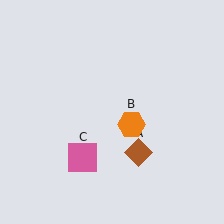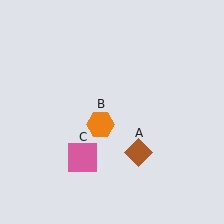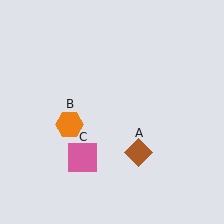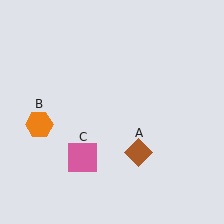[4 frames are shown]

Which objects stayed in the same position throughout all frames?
Brown diamond (object A) and pink square (object C) remained stationary.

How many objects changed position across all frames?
1 object changed position: orange hexagon (object B).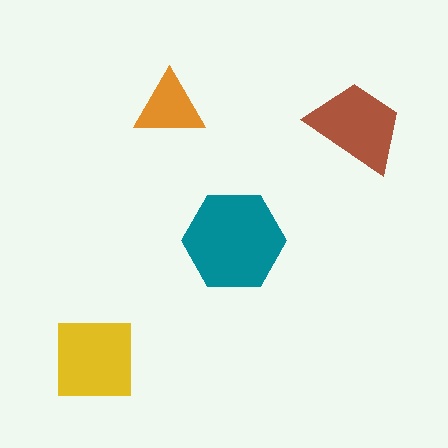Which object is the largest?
The teal hexagon.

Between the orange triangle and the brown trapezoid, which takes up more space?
The brown trapezoid.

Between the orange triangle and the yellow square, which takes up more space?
The yellow square.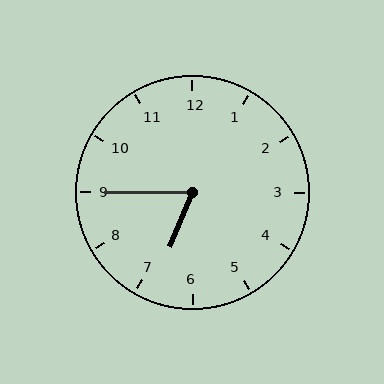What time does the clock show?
6:45.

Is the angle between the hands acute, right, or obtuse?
It is acute.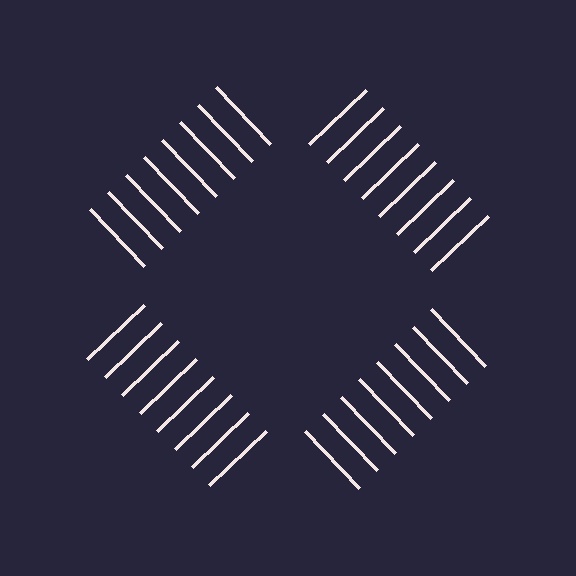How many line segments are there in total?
32 — 8 along each of the 4 edges.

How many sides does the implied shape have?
4 sides — the line-ends trace a square.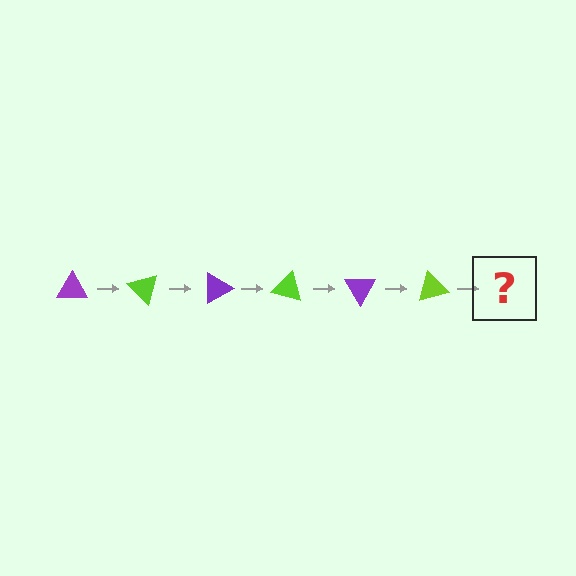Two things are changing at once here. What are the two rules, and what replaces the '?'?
The two rules are that it rotates 45 degrees each step and the color cycles through purple and lime. The '?' should be a purple triangle, rotated 270 degrees from the start.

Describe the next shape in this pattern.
It should be a purple triangle, rotated 270 degrees from the start.